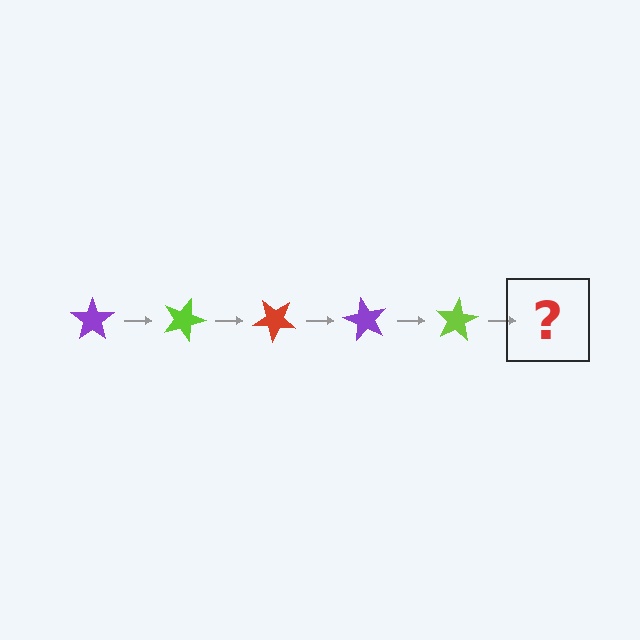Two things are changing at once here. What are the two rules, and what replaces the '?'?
The two rules are that it rotates 20 degrees each step and the color cycles through purple, lime, and red. The '?' should be a red star, rotated 100 degrees from the start.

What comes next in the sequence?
The next element should be a red star, rotated 100 degrees from the start.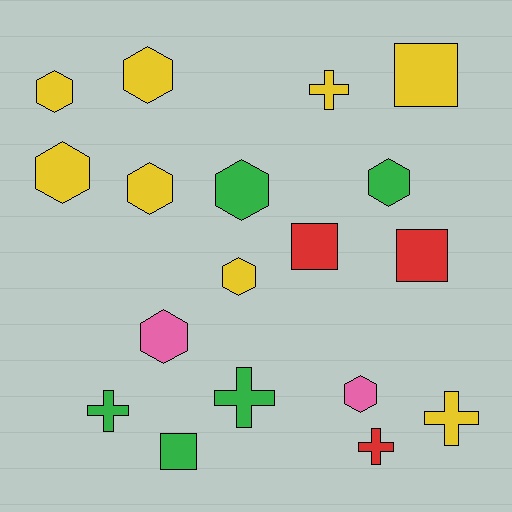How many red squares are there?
There are 2 red squares.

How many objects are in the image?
There are 18 objects.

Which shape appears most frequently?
Hexagon, with 9 objects.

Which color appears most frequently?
Yellow, with 8 objects.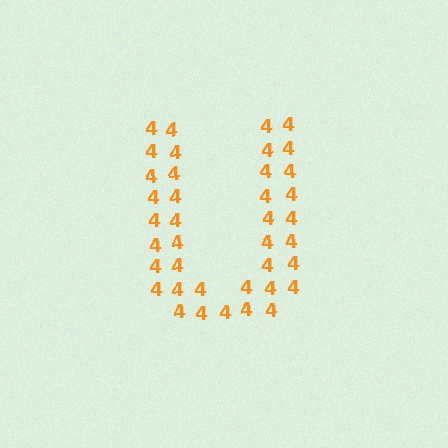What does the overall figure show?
The overall figure shows the letter U.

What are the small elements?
The small elements are digit 4's.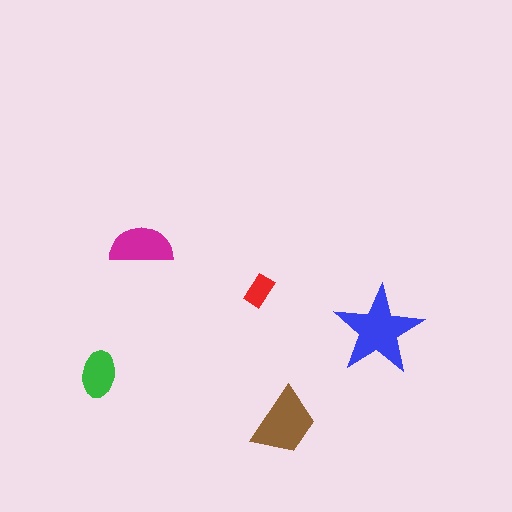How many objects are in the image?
There are 5 objects in the image.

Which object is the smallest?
The red rectangle.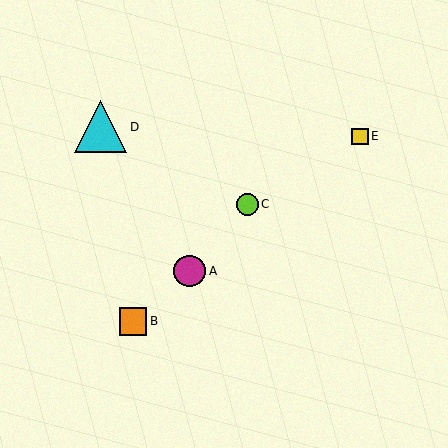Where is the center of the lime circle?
The center of the lime circle is at (248, 204).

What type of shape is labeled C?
Shape C is a lime circle.